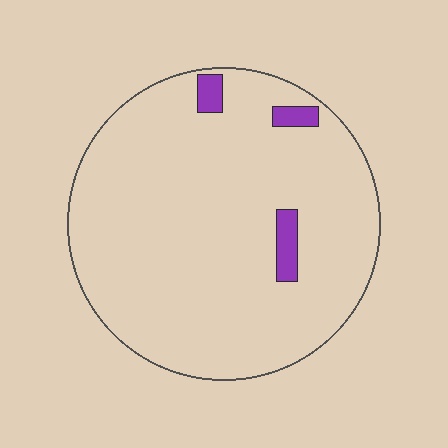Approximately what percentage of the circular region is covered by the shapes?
Approximately 5%.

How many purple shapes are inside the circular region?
3.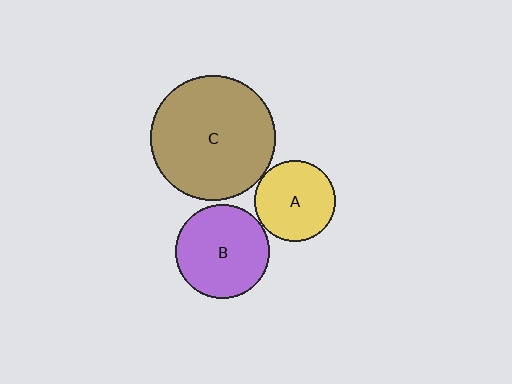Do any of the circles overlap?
No, none of the circles overlap.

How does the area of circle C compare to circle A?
Approximately 2.4 times.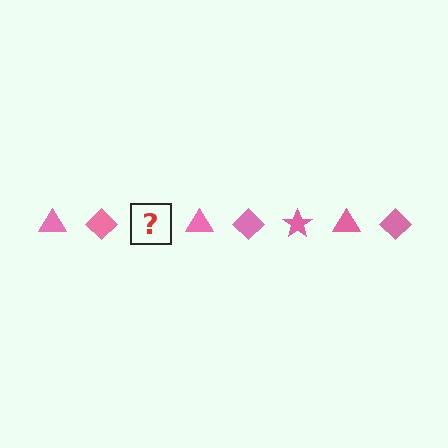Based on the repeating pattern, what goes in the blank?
The blank should be a pink star.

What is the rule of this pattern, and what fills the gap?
The rule is that the pattern cycles through triangle, diamond, star shapes in pink. The gap should be filled with a pink star.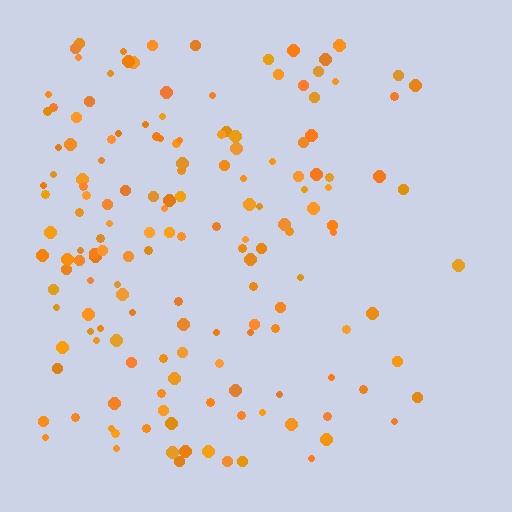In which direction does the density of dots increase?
From right to left, with the left side densest.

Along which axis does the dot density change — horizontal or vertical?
Horizontal.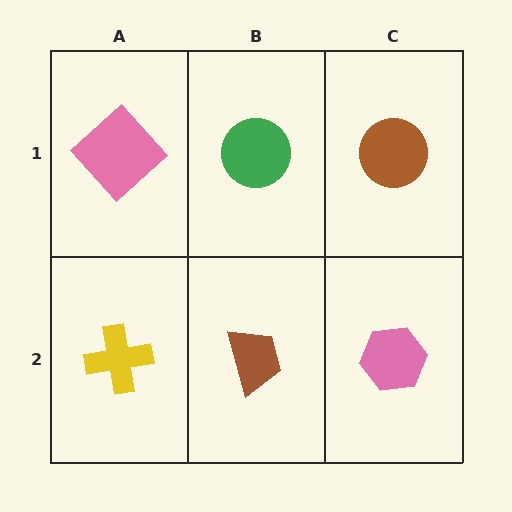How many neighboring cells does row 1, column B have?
3.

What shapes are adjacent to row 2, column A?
A pink diamond (row 1, column A), a brown trapezoid (row 2, column B).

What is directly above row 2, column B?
A green circle.